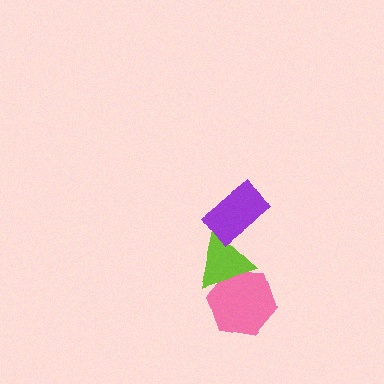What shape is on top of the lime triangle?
The purple rectangle is on top of the lime triangle.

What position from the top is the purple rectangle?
The purple rectangle is 1st from the top.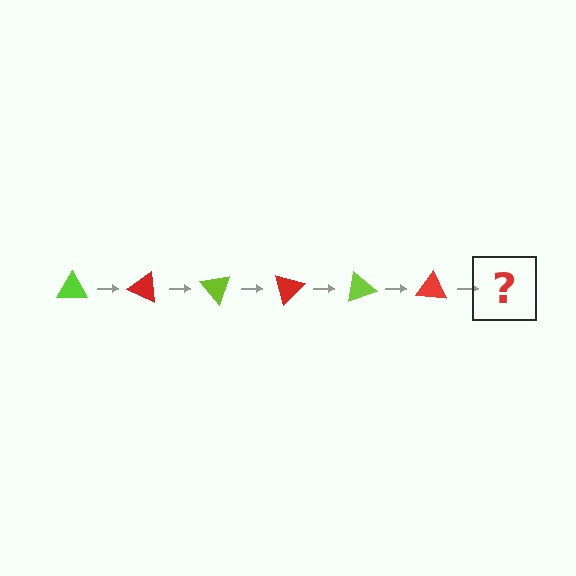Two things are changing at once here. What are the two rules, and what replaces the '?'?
The two rules are that it rotates 25 degrees each step and the color cycles through lime and red. The '?' should be a lime triangle, rotated 150 degrees from the start.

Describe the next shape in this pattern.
It should be a lime triangle, rotated 150 degrees from the start.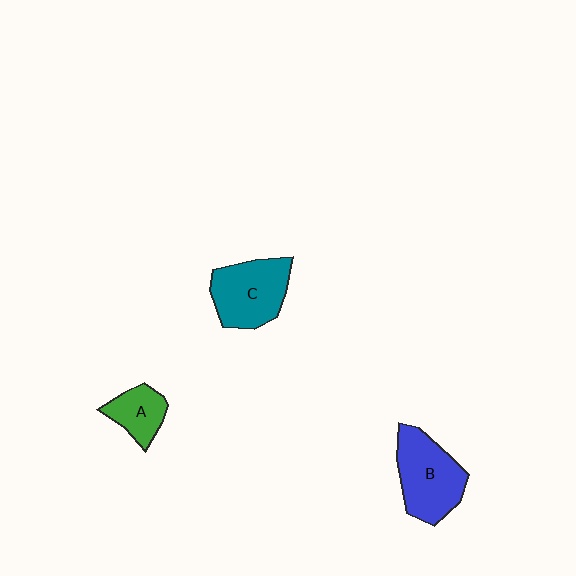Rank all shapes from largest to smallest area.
From largest to smallest: B (blue), C (teal), A (green).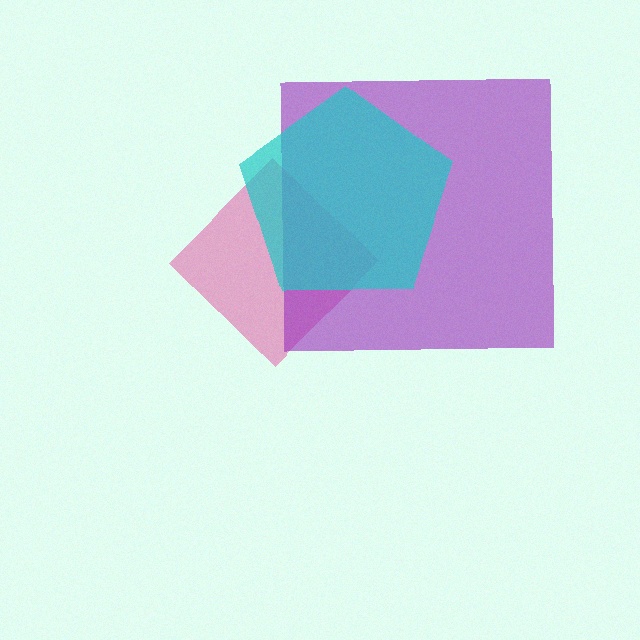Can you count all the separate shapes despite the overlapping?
Yes, there are 3 separate shapes.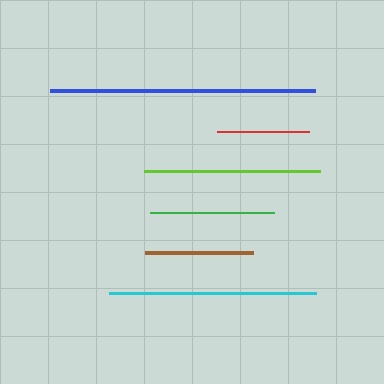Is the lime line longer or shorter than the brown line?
The lime line is longer than the brown line.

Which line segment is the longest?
The blue line is the longest at approximately 265 pixels.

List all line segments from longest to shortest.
From longest to shortest: blue, cyan, lime, green, brown, red.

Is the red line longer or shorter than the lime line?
The lime line is longer than the red line.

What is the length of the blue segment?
The blue segment is approximately 265 pixels long.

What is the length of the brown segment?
The brown segment is approximately 108 pixels long.